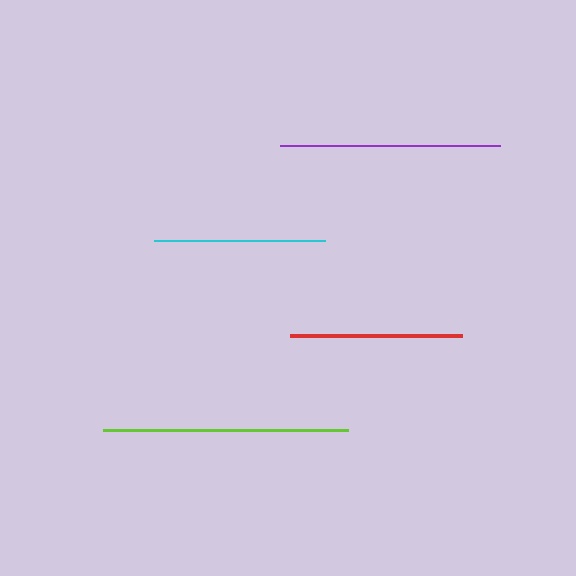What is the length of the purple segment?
The purple segment is approximately 220 pixels long.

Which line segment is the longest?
The lime line is the longest at approximately 244 pixels.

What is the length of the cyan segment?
The cyan segment is approximately 172 pixels long.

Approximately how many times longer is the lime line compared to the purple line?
The lime line is approximately 1.1 times the length of the purple line.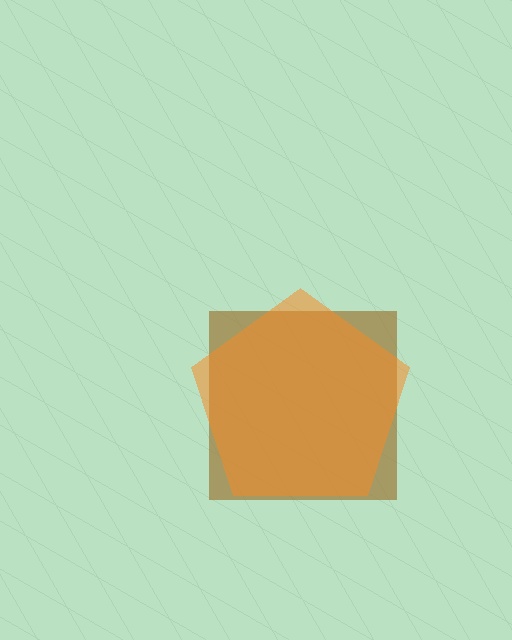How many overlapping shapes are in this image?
There are 2 overlapping shapes in the image.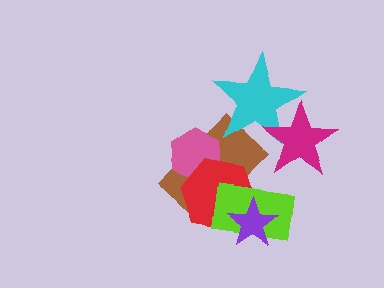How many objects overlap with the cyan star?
2 objects overlap with the cyan star.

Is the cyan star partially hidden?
Yes, it is partially covered by another shape.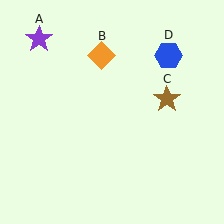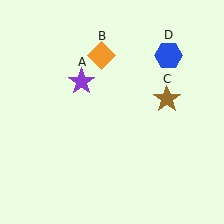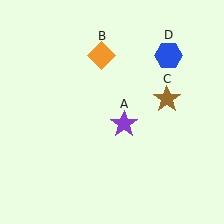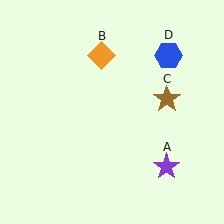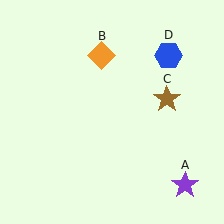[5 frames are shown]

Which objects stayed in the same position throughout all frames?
Orange diamond (object B) and brown star (object C) and blue hexagon (object D) remained stationary.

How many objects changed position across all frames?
1 object changed position: purple star (object A).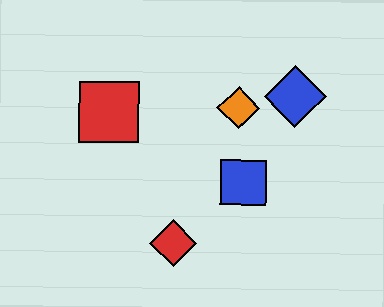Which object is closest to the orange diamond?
The blue diamond is closest to the orange diamond.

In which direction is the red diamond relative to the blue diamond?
The red diamond is below the blue diamond.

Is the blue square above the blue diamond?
No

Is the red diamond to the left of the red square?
No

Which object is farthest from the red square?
The blue diamond is farthest from the red square.